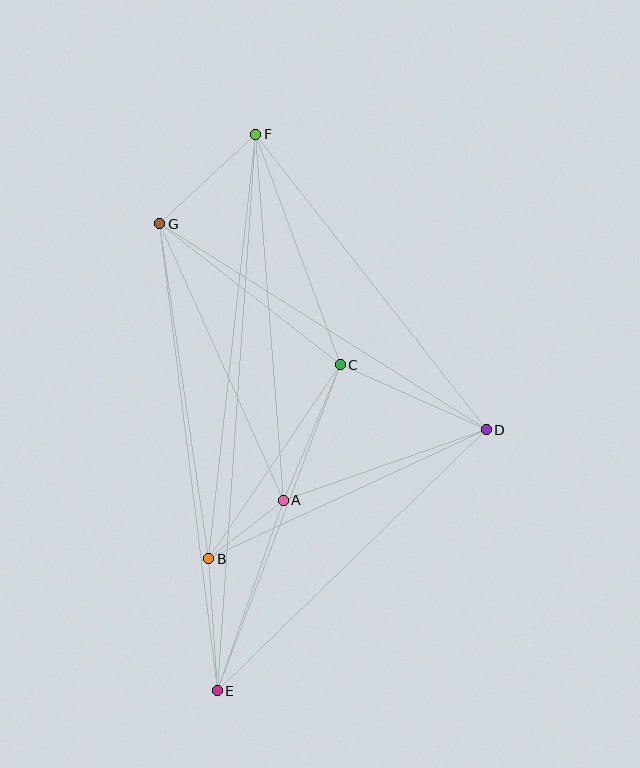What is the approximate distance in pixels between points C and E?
The distance between C and E is approximately 349 pixels.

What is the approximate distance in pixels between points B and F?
The distance between B and F is approximately 427 pixels.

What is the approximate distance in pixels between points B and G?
The distance between B and G is approximately 339 pixels.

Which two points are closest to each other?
Points A and B are closest to each other.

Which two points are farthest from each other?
Points E and F are farthest from each other.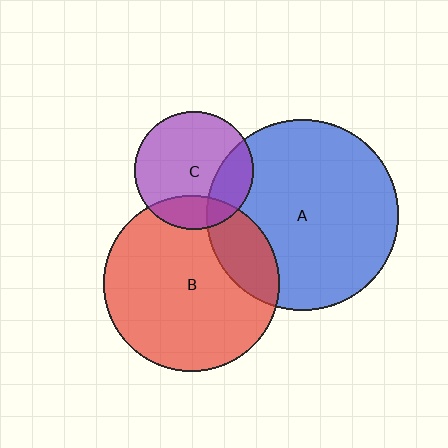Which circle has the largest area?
Circle A (blue).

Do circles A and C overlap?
Yes.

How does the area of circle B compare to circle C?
Approximately 2.2 times.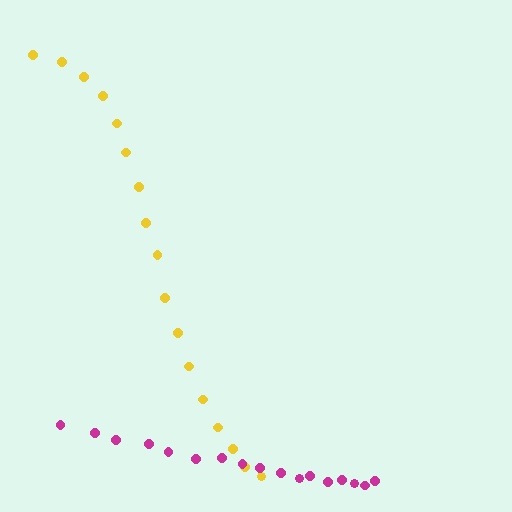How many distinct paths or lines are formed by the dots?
There are 2 distinct paths.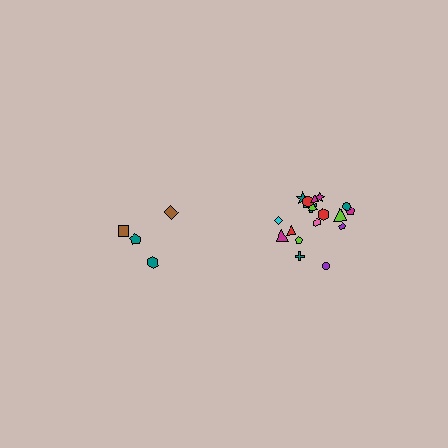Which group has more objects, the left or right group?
The right group.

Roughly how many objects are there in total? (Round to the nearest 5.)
Roughly 20 objects in total.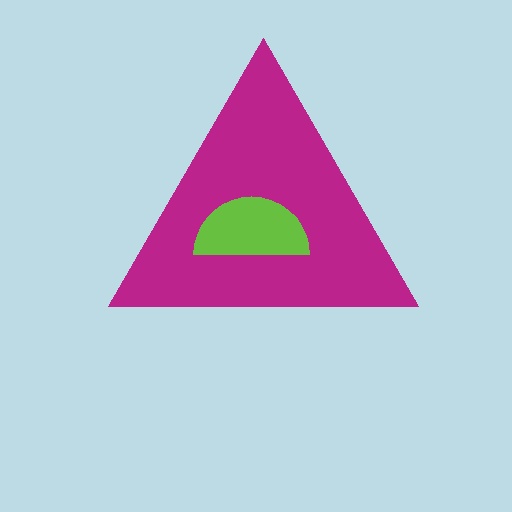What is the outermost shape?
The magenta triangle.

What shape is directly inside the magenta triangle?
The lime semicircle.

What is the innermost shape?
The lime semicircle.